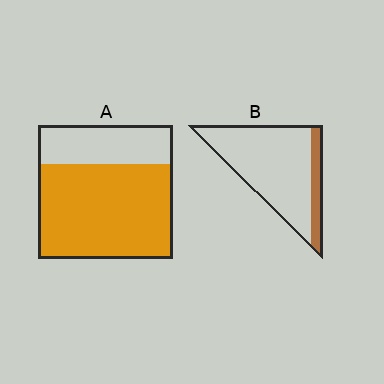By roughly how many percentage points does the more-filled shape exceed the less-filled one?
By roughly 55 percentage points (A over B).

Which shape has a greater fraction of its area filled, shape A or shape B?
Shape A.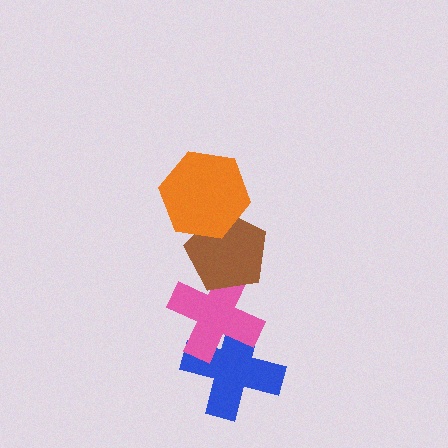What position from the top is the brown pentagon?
The brown pentagon is 2nd from the top.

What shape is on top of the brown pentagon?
The orange hexagon is on top of the brown pentagon.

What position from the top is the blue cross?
The blue cross is 4th from the top.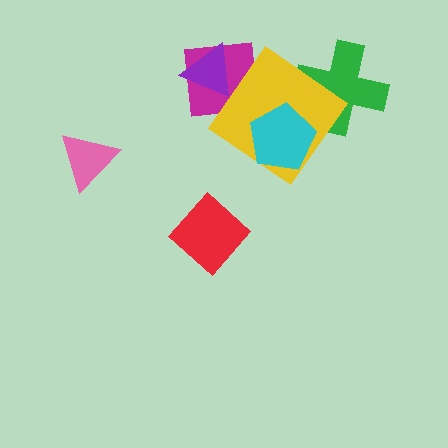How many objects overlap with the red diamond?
0 objects overlap with the red diamond.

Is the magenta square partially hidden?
Yes, it is partially covered by another shape.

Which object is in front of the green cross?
The yellow diamond is in front of the green cross.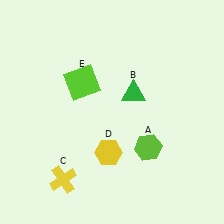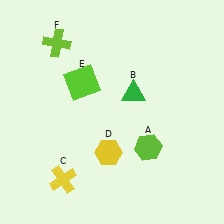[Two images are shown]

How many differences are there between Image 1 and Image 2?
There is 1 difference between the two images.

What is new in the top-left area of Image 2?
A lime cross (F) was added in the top-left area of Image 2.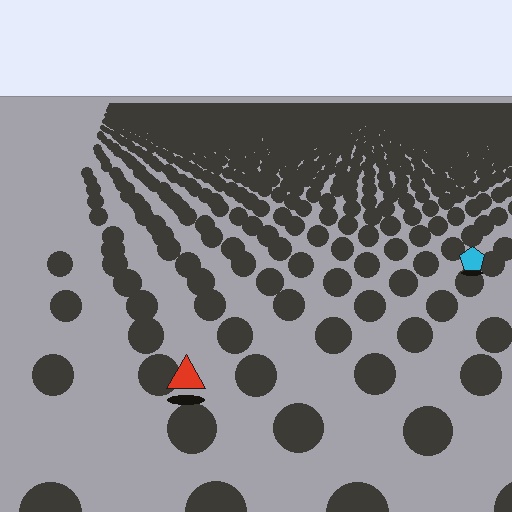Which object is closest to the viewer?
The red triangle is closest. The texture marks near it are larger and more spread out.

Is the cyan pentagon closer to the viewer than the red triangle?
No. The red triangle is closer — you can tell from the texture gradient: the ground texture is coarser near it.